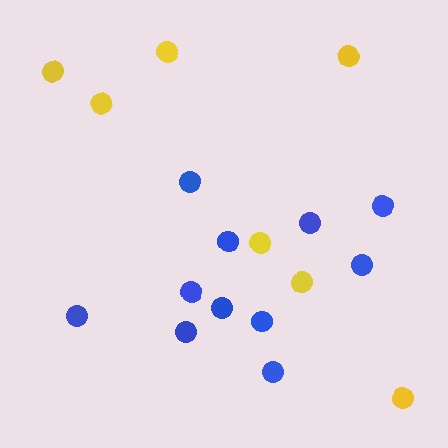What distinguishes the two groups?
There are 2 groups: one group of yellow circles (7) and one group of blue circles (11).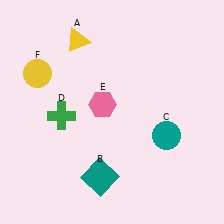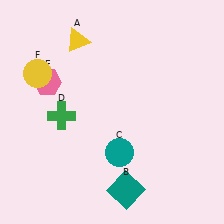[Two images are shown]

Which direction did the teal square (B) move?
The teal square (B) moved right.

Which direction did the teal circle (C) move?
The teal circle (C) moved left.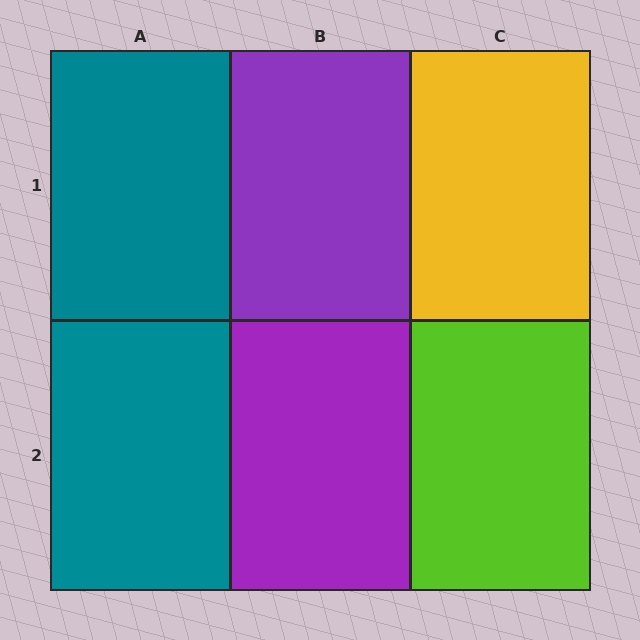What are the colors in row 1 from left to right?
Teal, purple, yellow.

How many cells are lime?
1 cell is lime.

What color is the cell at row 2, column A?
Teal.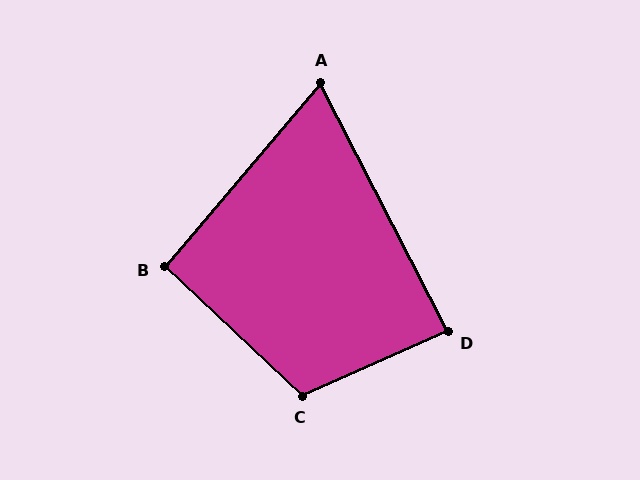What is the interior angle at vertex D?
Approximately 87 degrees (approximately right).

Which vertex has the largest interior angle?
C, at approximately 113 degrees.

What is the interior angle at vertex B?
Approximately 93 degrees (approximately right).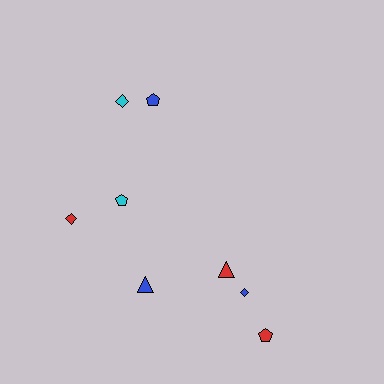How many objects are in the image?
There are 8 objects.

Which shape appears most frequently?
Diamond, with 3 objects.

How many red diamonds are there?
There is 1 red diamond.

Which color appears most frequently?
Blue, with 3 objects.